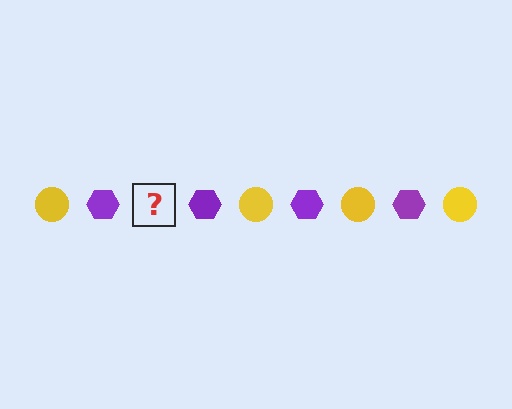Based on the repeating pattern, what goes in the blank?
The blank should be a yellow circle.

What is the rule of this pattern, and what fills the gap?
The rule is that the pattern alternates between yellow circle and purple hexagon. The gap should be filled with a yellow circle.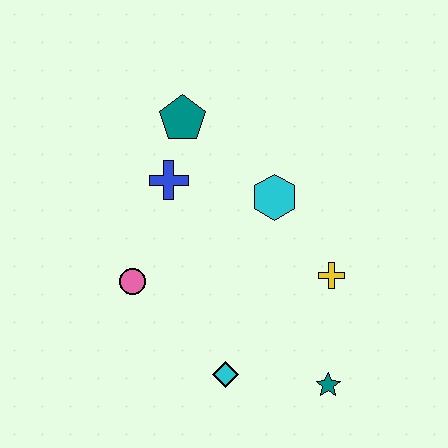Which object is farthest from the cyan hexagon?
The teal star is farthest from the cyan hexagon.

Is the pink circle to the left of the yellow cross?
Yes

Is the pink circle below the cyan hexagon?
Yes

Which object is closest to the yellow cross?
The cyan hexagon is closest to the yellow cross.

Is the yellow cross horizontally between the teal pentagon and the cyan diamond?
No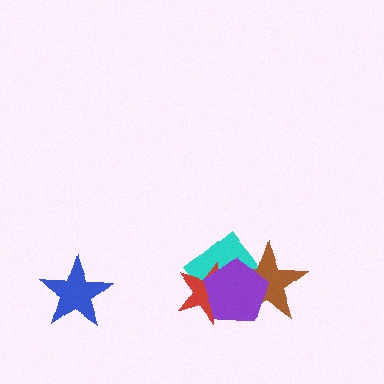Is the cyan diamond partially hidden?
Yes, it is partially covered by another shape.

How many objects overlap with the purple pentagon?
3 objects overlap with the purple pentagon.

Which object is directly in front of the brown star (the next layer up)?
The red star is directly in front of the brown star.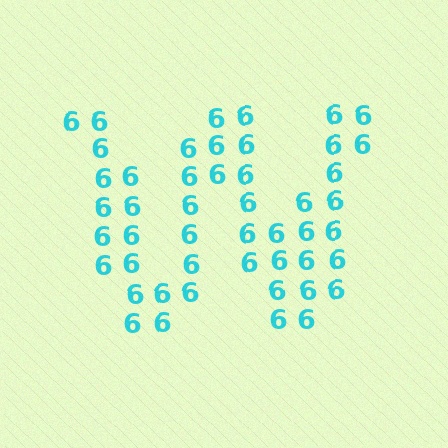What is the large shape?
The large shape is the letter W.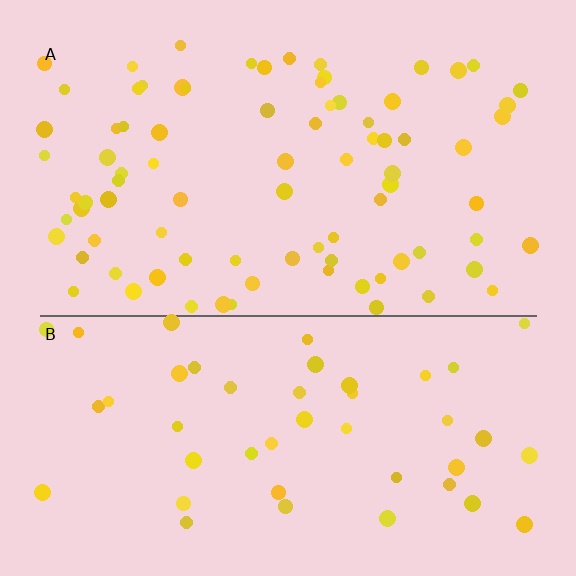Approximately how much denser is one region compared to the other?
Approximately 1.8× — region A over region B.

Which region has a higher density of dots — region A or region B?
A (the top).